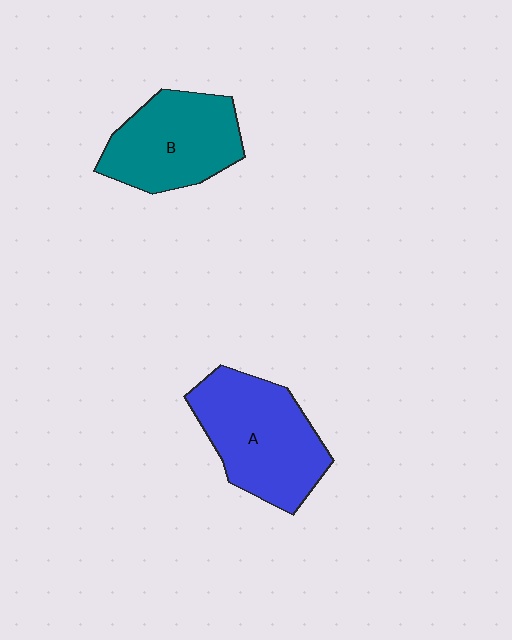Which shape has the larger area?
Shape A (blue).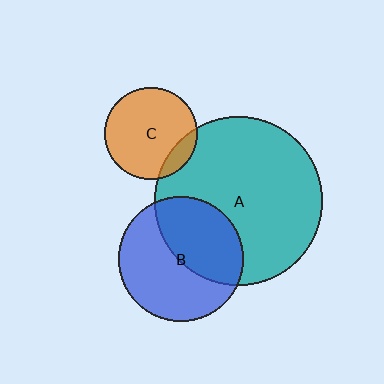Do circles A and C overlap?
Yes.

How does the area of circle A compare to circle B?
Approximately 1.8 times.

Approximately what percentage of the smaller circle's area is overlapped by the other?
Approximately 15%.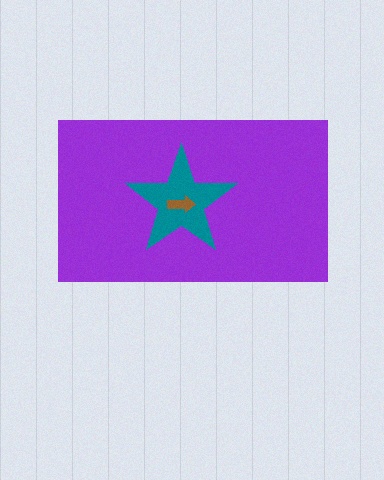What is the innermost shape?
The brown arrow.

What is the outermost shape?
The purple rectangle.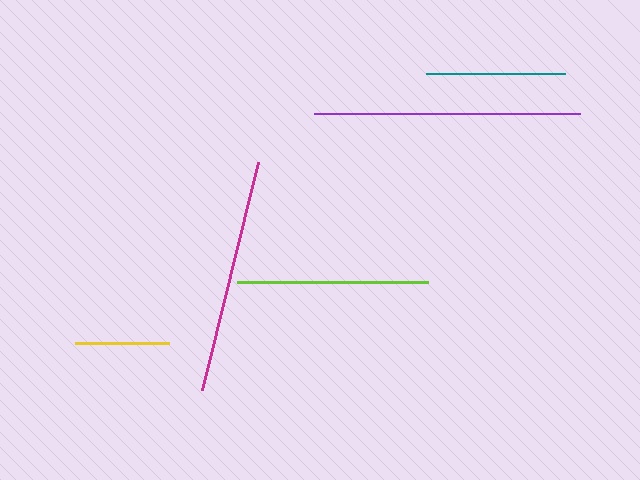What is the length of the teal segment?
The teal segment is approximately 139 pixels long.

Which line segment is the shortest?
The yellow line is the shortest at approximately 94 pixels.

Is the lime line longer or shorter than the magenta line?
The magenta line is longer than the lime line.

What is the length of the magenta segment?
The magenta segment is approximately 235 pixels long.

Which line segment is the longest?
The purple line is the longest at approximately 265 pixels.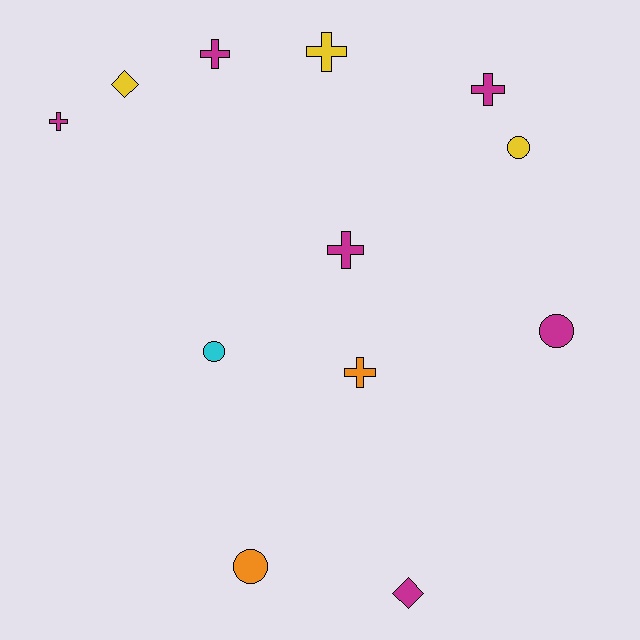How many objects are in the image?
There are 12 objects.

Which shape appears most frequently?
Cross, with 6 objects.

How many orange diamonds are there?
There are no orange diamonds.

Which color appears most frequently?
Magenta, with 6 objects.